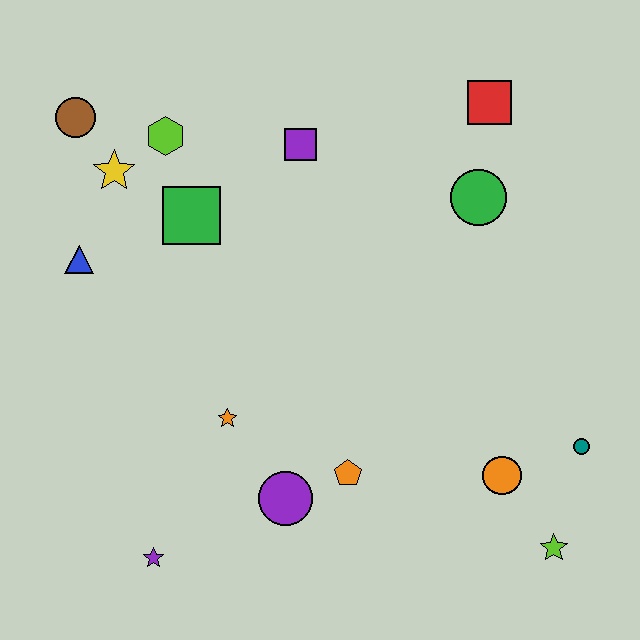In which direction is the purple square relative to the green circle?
The purple square is to the left of the green circle.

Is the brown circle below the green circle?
No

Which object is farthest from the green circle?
The purple star is farthest from the green circle.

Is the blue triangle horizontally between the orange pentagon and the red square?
No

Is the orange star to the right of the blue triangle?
Yes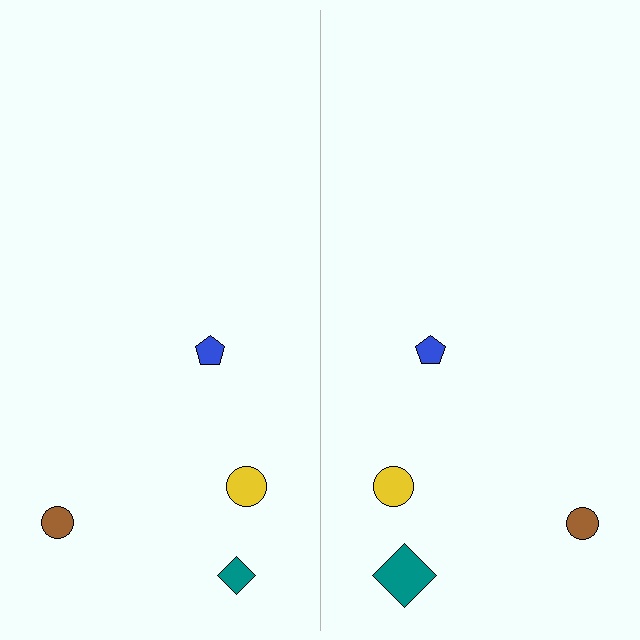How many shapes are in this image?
There are 8 shapes in this image.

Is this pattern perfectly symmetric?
No, the pattern is not perfectly symmetric. The teal diamond on the right side has a different size than its mirror counterpart.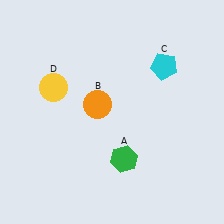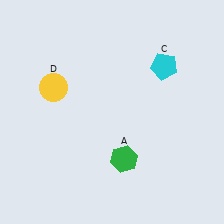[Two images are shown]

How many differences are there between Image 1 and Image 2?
There is 1 difference between the two images.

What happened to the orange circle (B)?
The orange circle (B) was removed in Image 2. It was in the top-left area of Image 1.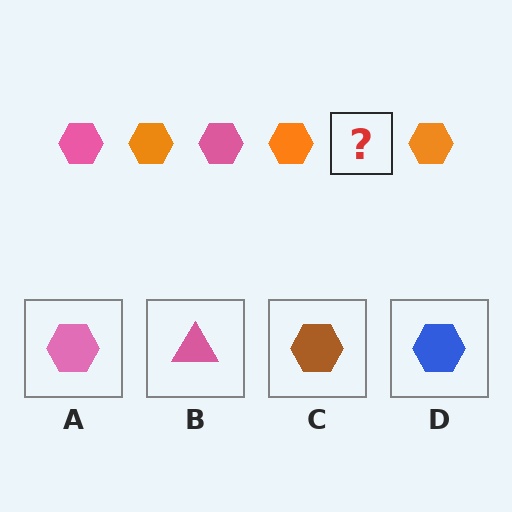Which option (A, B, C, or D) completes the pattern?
A.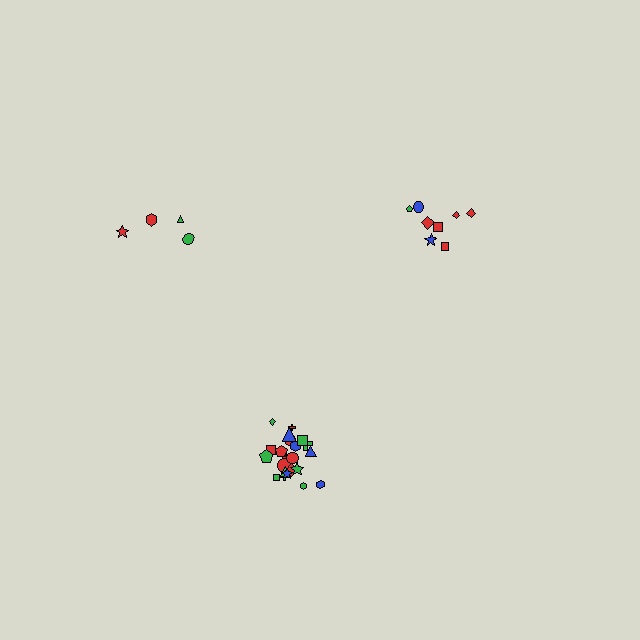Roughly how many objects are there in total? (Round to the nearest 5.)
Roughly 35 objects in total.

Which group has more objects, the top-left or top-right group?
The top-right group.